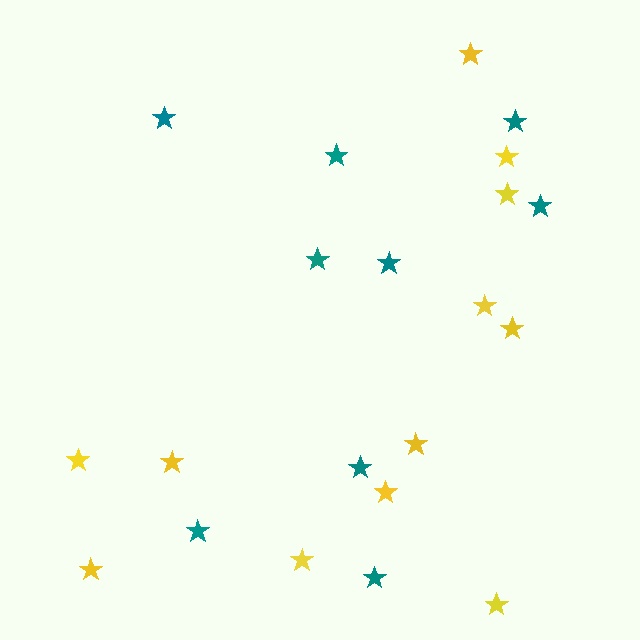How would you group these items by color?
There are 2 groups: one group of teal stars (9) and one group of yellow stars (12).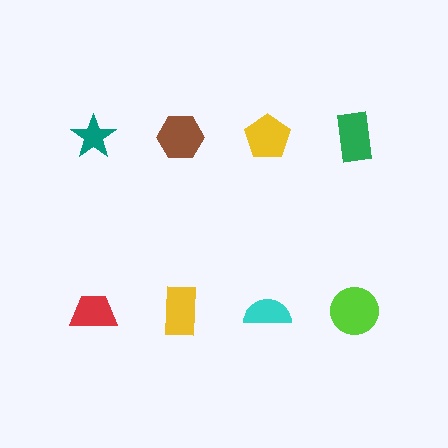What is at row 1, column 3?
A yellow pentagon.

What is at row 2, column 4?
A lime circle.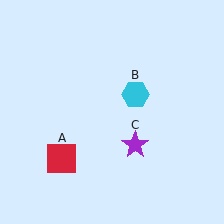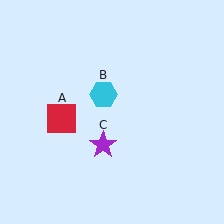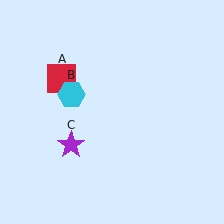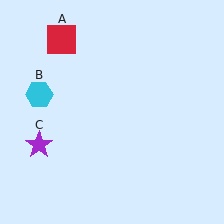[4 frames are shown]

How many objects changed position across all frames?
3 objects changed position: red square (object A), cyan hexagon (object B), purple star (object C).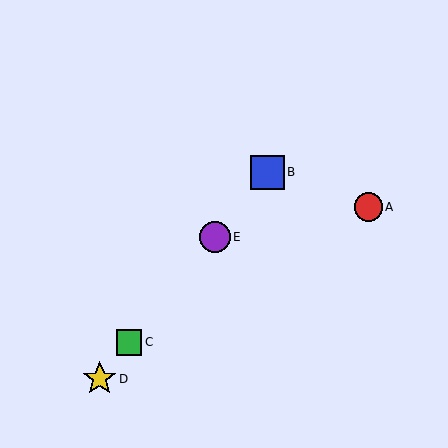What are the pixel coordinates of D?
Object D is at (100, 379).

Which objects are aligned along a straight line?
Objects B, C, D, E are aligned along a straight line.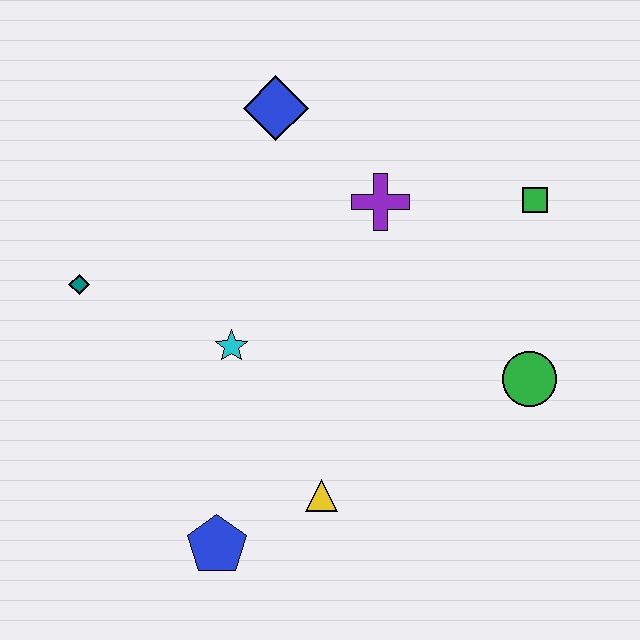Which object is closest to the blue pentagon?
The yellow triangle is closest to the blue pentagon.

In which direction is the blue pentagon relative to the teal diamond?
The blue pentagon is below the teal diamond.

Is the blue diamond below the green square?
No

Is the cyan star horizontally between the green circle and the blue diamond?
No